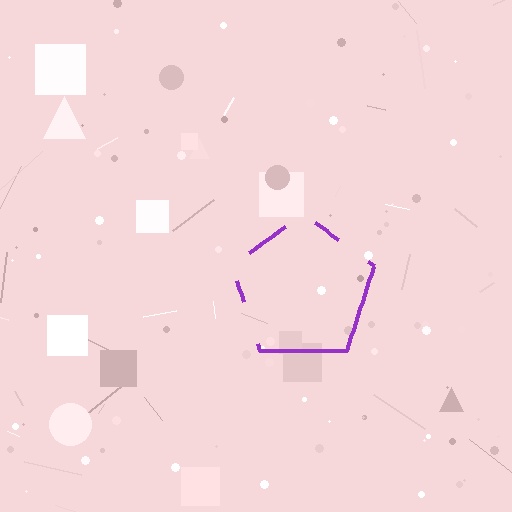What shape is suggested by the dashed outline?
The dashed outline suggests a pentagon.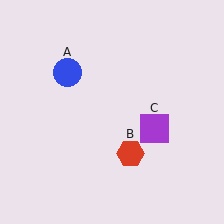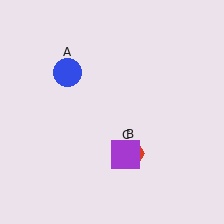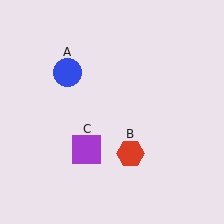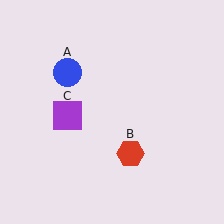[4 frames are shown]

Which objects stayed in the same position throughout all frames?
Blue circle (object A) and red hexagon (object B) remained stationary.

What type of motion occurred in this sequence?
The purple square (object C) rotated clockwise around the center of the scene.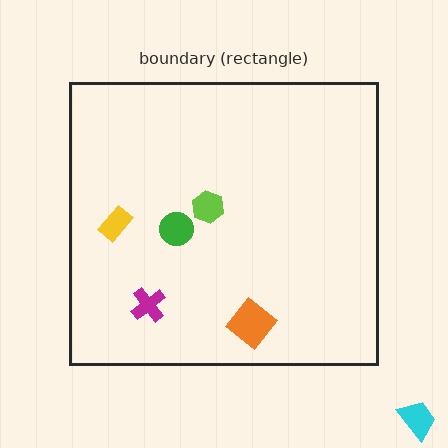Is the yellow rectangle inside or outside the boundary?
Inside.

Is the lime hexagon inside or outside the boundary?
Inside.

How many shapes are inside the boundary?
5 inside, 1 outside.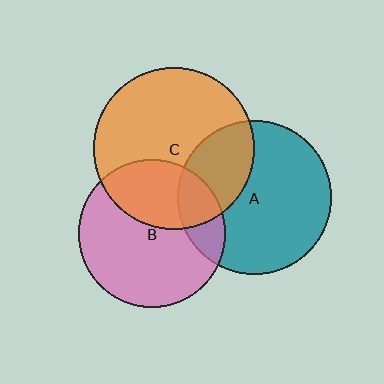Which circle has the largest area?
Circle C (orange).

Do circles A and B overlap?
Yes.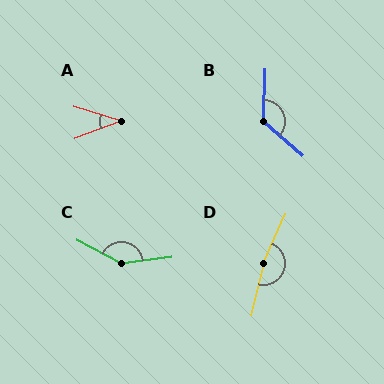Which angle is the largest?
D, at approximately 169 degrees.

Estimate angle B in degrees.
Approximately 129 degrees.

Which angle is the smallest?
A, at approximately 37 degrees.